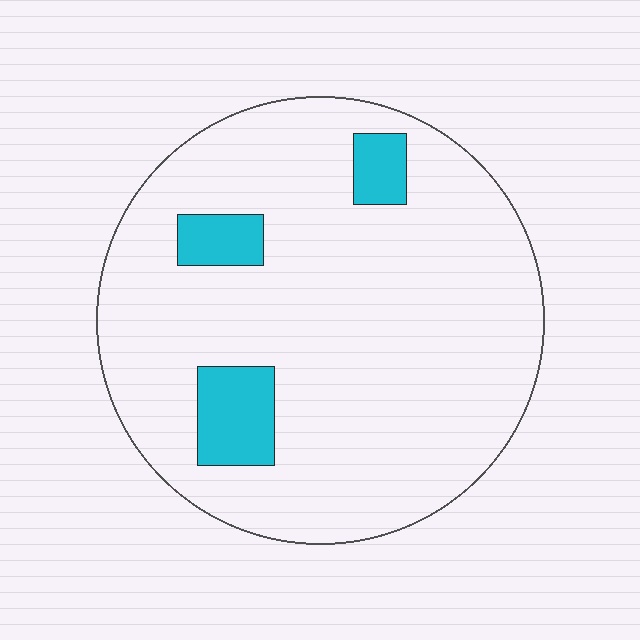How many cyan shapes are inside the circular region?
3.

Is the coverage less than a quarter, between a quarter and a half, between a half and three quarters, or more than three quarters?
Less than a quarter.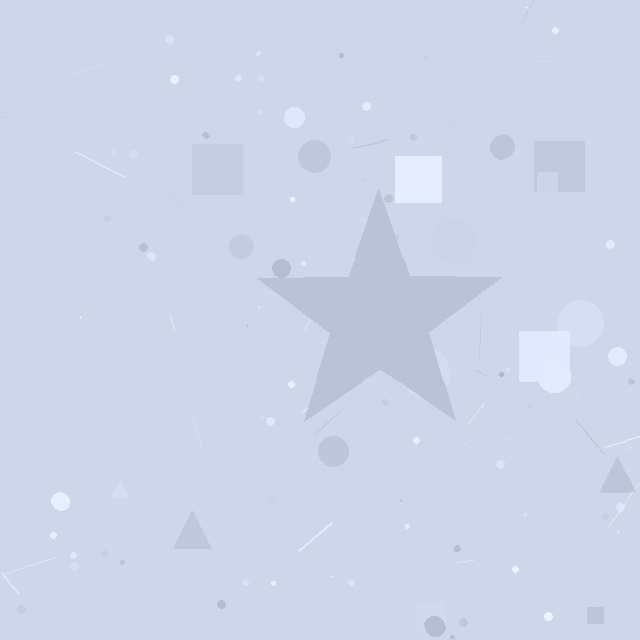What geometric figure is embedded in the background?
A star is embedded in the background.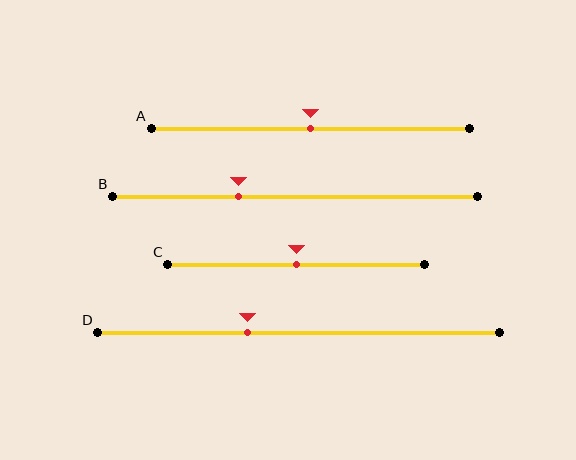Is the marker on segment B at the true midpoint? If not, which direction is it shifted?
No, the marker on segment B is shifted to the left by about 15% of the segment length.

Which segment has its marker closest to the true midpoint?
Segment A has its marker closest to the true midpoint.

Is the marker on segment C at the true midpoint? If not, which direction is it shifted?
Yes, the marker on segment C is at the true midpoint.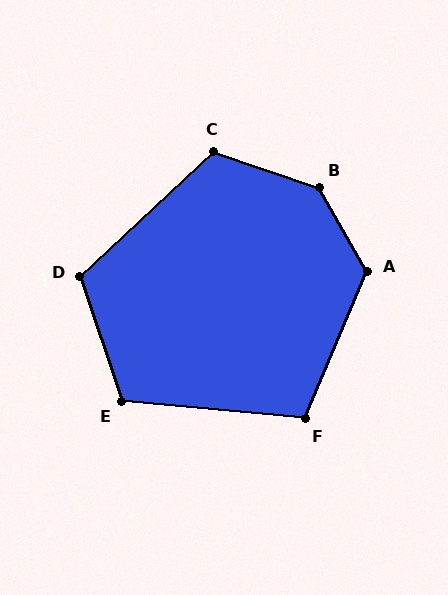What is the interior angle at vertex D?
Approximately 114 degrees (obtuse).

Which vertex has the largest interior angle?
B, at approximately 138 degrees.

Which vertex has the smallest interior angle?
F, at approximately 108 degrees.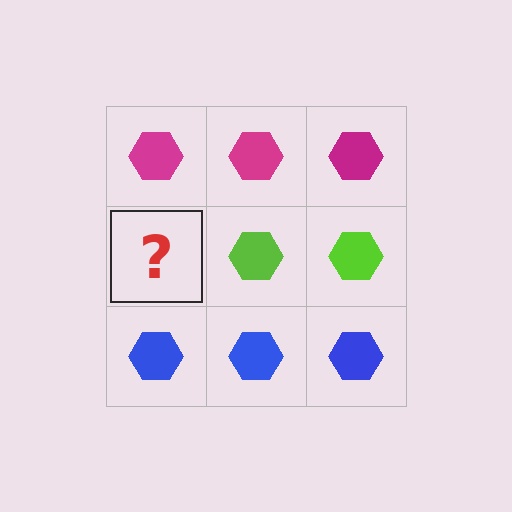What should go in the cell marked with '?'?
The missing cell should contain a lime hexagon.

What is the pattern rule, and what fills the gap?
The rule is that each row has a consistent color. The gap should be filled with a lime hexagon.